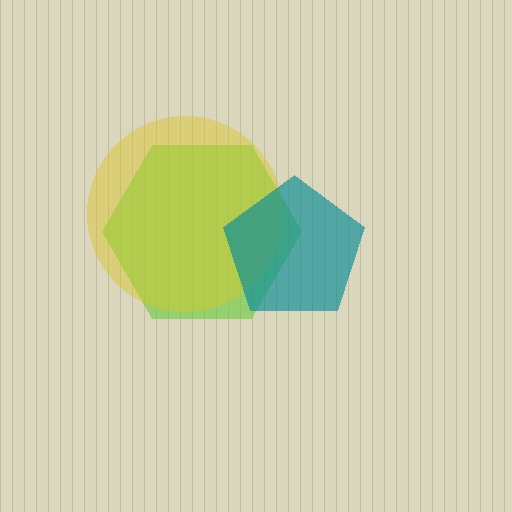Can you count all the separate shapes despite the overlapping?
Yes, there are 3 separate shapes.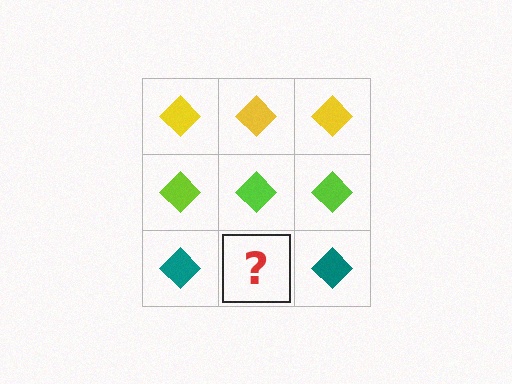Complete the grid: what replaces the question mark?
The question mark should be replaced with a teal diamond.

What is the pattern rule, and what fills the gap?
The rule is that each row has a consistent color. The gap should be filled with a teal diamond.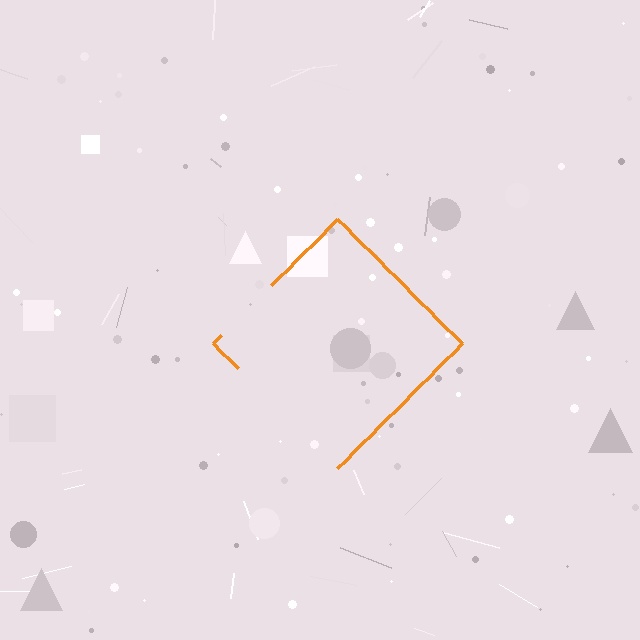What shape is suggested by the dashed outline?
The dashed outline suggests a diamond.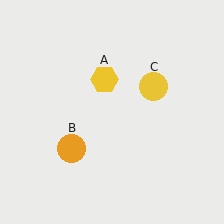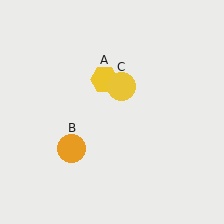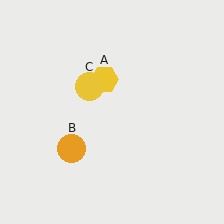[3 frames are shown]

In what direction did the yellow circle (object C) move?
The yellow circle (object C) moved left.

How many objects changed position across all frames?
1 object changed position: yellow circle (object C).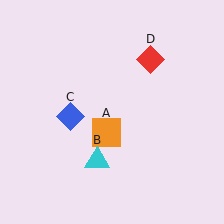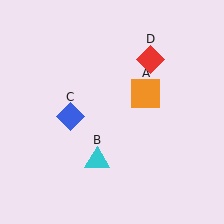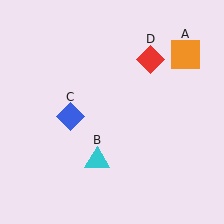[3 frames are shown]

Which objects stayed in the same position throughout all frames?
Cyan triangle (object B) and blue diamond (object C) and red diamond (object D) remained stationary.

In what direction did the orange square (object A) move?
The orange square (object A) moved up and to the right.